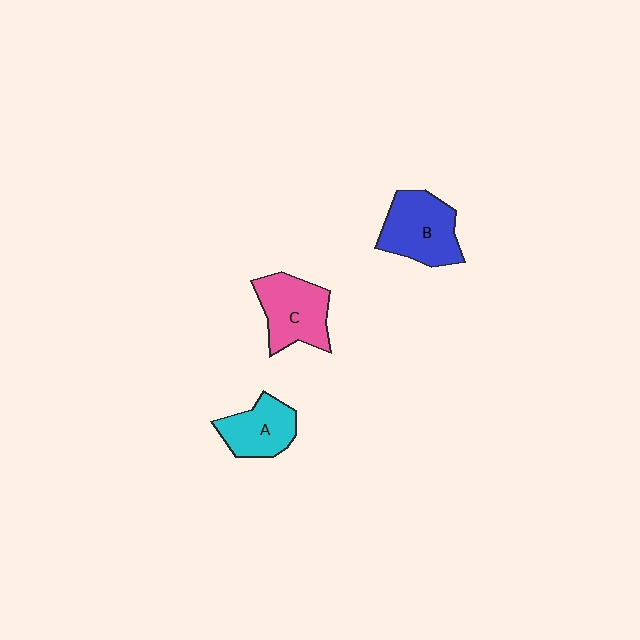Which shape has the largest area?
Shape B (blue).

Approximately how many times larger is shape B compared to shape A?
Approximately 1.3 times.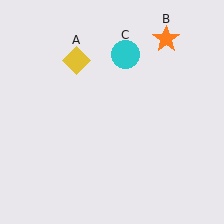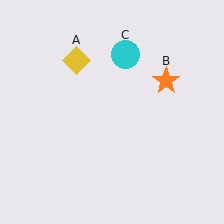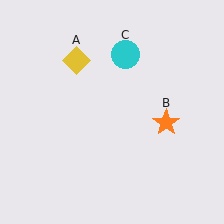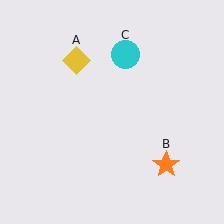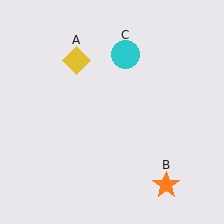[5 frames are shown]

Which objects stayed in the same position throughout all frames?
Yellow diamond (object A) and cyan circle (object C) remained stationary.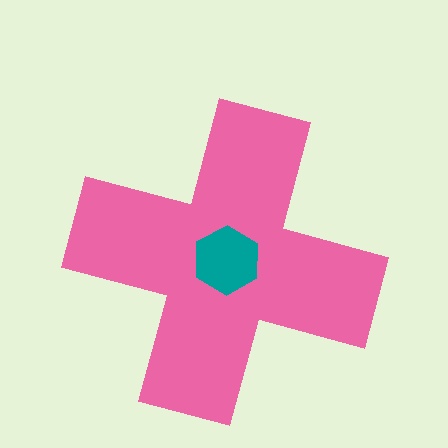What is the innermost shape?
The teal hexagon.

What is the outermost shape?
The pink cross.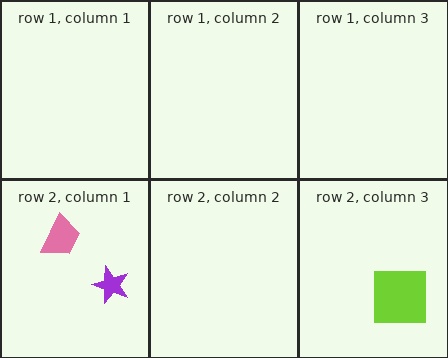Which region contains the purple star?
The row 2, column 1 region.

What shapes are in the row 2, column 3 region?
The lime square.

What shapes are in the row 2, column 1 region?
The pink trapezoid, the purple star.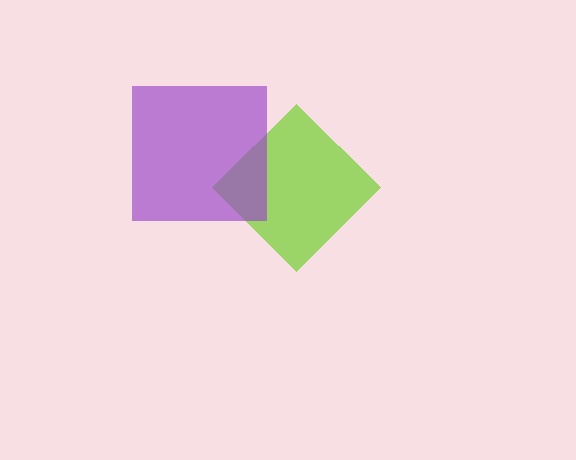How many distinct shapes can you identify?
There are 2 distinct shapes: a lime diamond, a purple square.